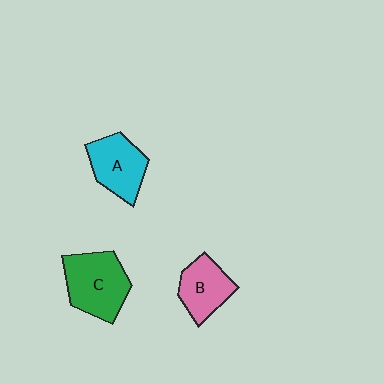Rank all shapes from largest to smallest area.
From largest to smallest: C (green), A (cyan), B (pink).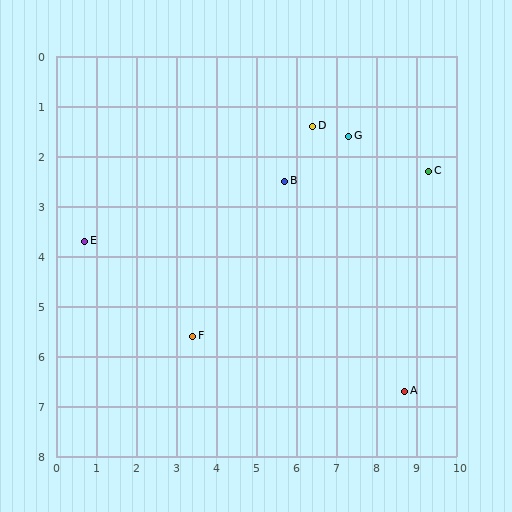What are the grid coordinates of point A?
Point A is at approximately (8.7, 6.7).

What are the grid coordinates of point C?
Point C is at approximately (9.3, 2.3).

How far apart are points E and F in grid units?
Points E and F are about 3.3 grid units apart.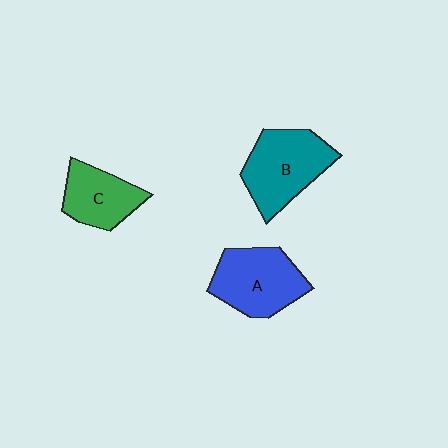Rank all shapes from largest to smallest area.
From largest to smallest: B (teal), A (blue), C (green).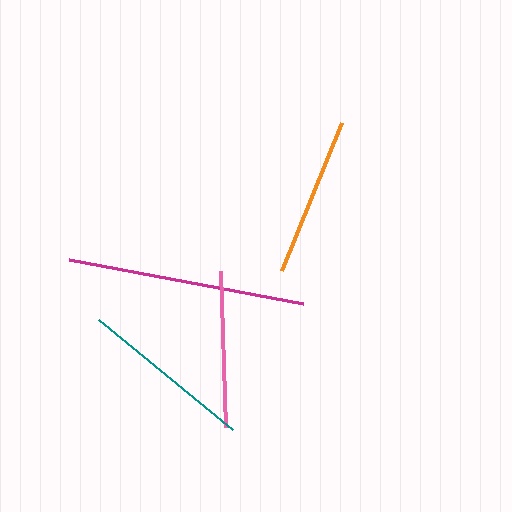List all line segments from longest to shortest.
From longest to shortest: magenta, teal, orange, pink.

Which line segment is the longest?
The magenta line is the longest at approximately 239 pixels.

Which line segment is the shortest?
The pink line is the shortest at approximately 156 pixels.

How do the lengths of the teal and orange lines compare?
The teal and orange lines are approximately the same length.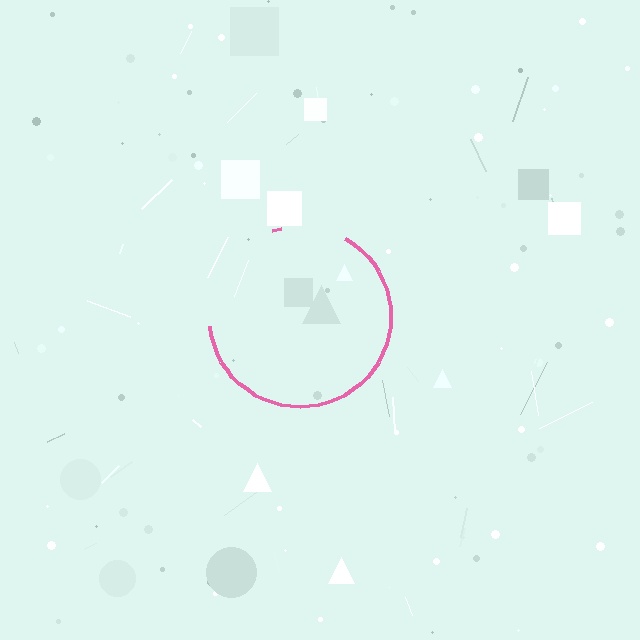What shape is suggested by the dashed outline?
The dashed outline suggests a circle.